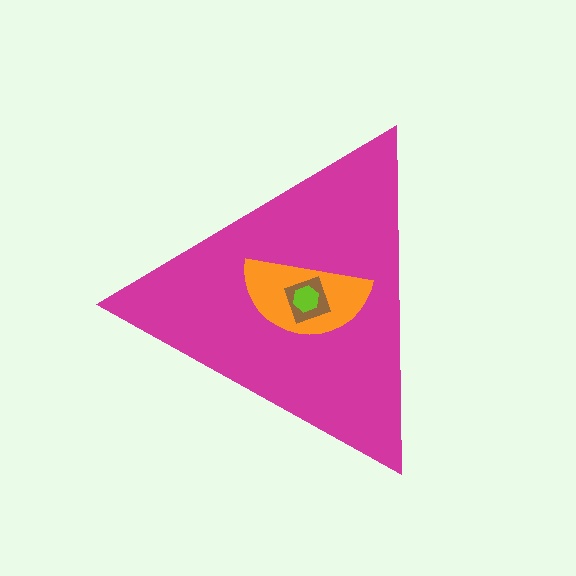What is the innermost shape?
The lime hexagon.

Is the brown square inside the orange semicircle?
Yes.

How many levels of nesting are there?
4.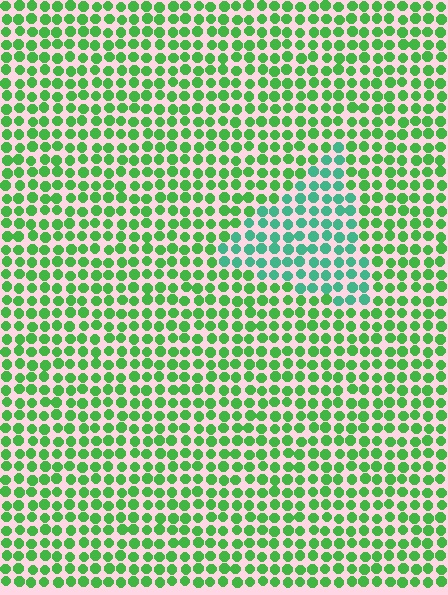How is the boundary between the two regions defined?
The boundary is defined purely by a slight shift in hue (about 37 degrees). Spacing, size, and orientation are identical on both sides.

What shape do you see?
I see a triangle.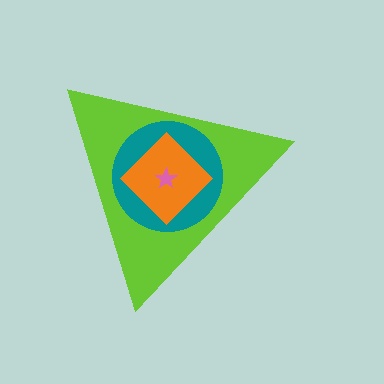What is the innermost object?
The pink star.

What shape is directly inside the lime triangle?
The teal circle.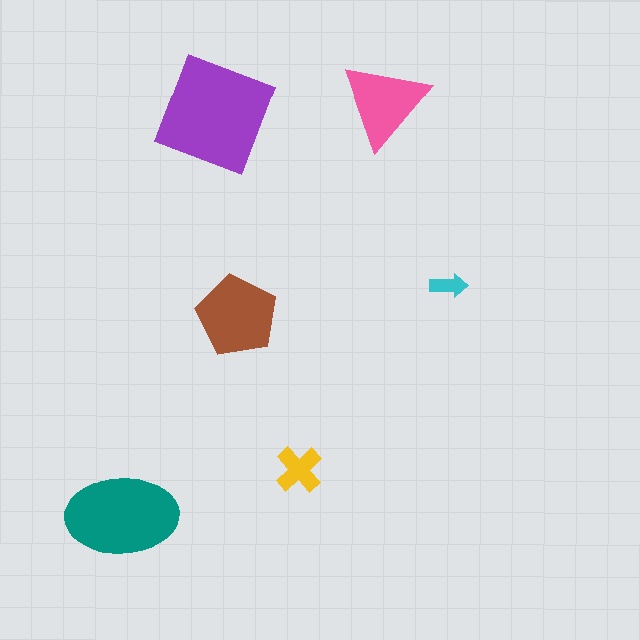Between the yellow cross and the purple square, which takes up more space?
The purple square.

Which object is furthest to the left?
The teal ellipse is leftmost.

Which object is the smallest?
The cyan arrow.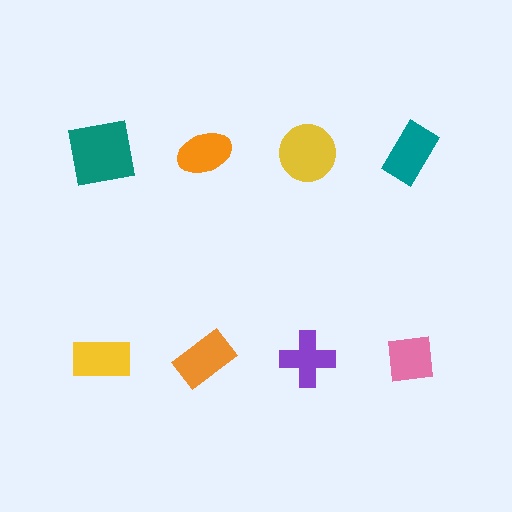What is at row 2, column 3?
A purple cross.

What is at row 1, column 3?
A yellow circle.